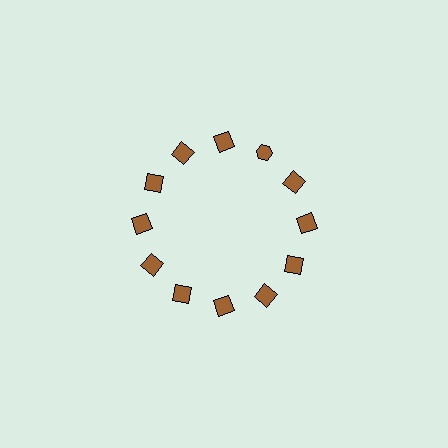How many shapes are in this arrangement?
There are 12 shapes arranged in a ring pattern.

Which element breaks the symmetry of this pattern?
The brown hexagon at roughly the 1 o'clock position breaks the symmetry. All other shapes are brown squares.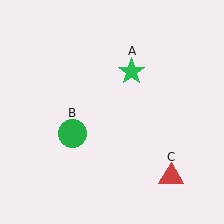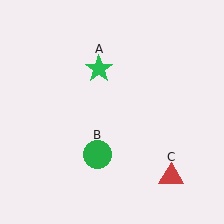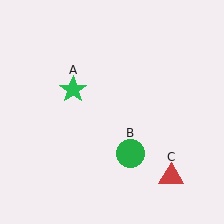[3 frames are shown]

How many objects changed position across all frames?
2 objects changed position: green star (object A), green circle (object B).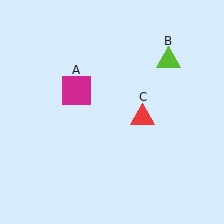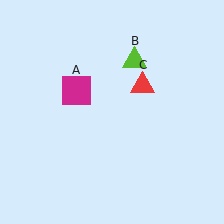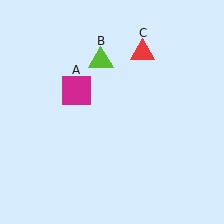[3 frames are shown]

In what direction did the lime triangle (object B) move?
The lime triangle (object B) moved left.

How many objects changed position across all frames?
2 objects changed position: lime triangle (object B), red triangle (object C).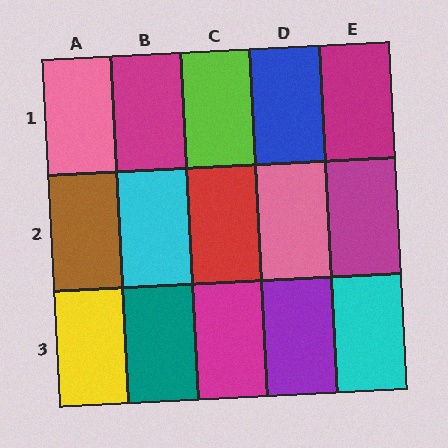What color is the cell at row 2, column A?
Brown.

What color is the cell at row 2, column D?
Pink.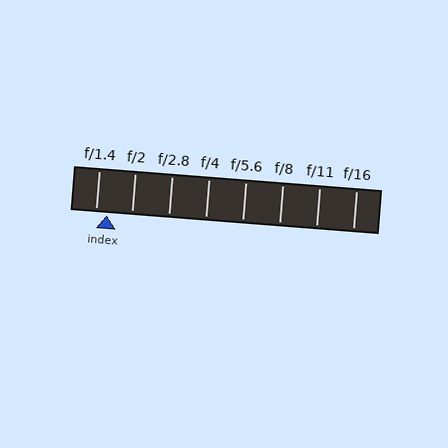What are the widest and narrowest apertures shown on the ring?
The widest aperture shown is f/1.4 and the narrowest is f/16.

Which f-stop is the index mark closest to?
The index mark is closest to f/1.4.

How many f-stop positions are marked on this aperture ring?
There are 8 f-stop positions marked.